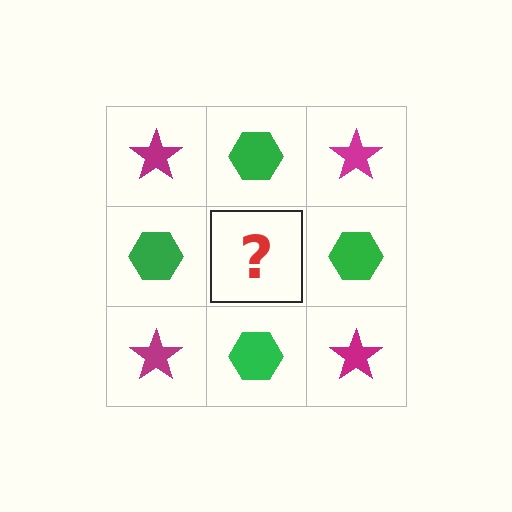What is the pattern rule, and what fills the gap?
The rule is that it alternates magenta star and green hexagon in a checkerboard pattern. The gap should be filled with a magenta star.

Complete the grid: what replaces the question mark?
The question mark should be replaced with a magenta star.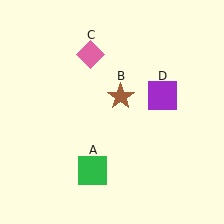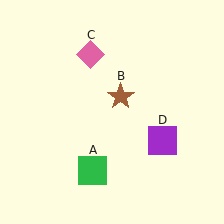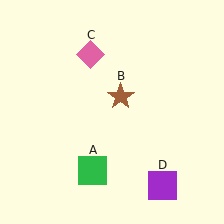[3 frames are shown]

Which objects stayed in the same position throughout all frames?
Green square (object A) and brown star (object B) and pink diamond (object C) remained stationary.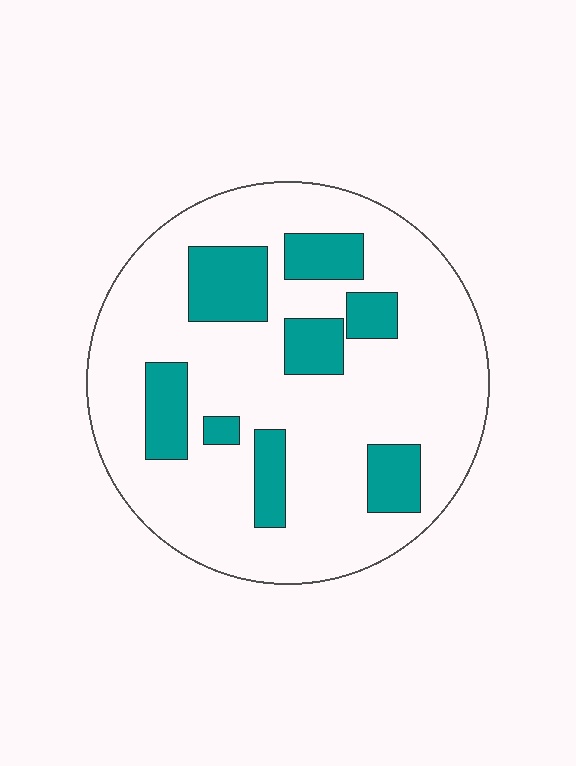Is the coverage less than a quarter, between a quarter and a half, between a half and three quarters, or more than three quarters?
Less than a quarter.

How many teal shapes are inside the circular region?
8.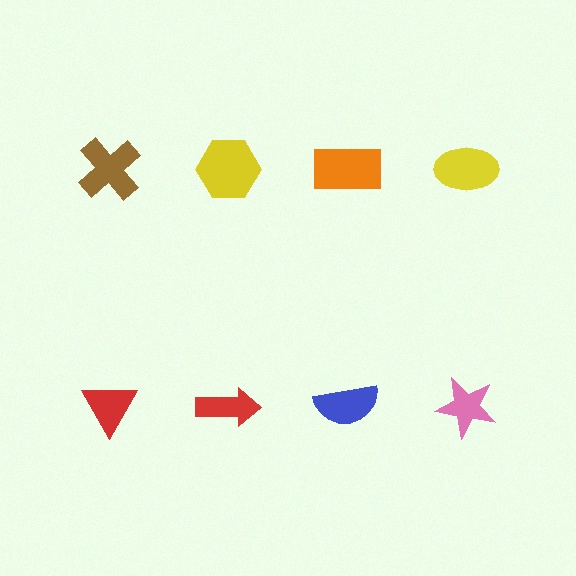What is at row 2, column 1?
A red triangle.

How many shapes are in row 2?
4 shapes.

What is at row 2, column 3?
A blue semicircle.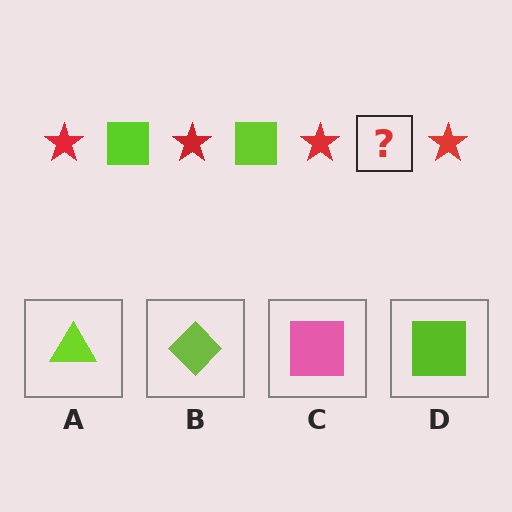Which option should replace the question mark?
Option D.